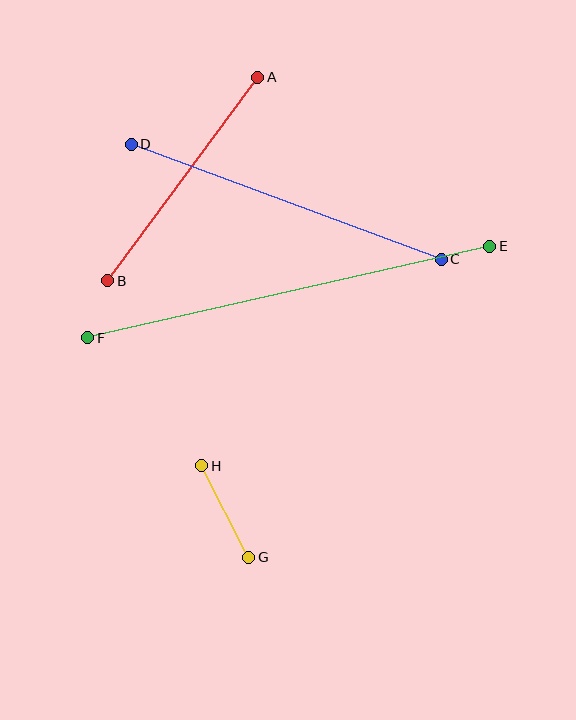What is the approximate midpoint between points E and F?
The midpoint is at approximately (289, 292) pixels.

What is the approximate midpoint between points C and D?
The midpoint is at approximately (286, 202) pixels.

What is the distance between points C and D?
The distance is approximately 331 pixels.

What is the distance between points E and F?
The distance is approximately 412 pixels.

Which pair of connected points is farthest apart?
Points E and F are farthest apart.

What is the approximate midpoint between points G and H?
The midpoint is at approximately (225, 511) pixels.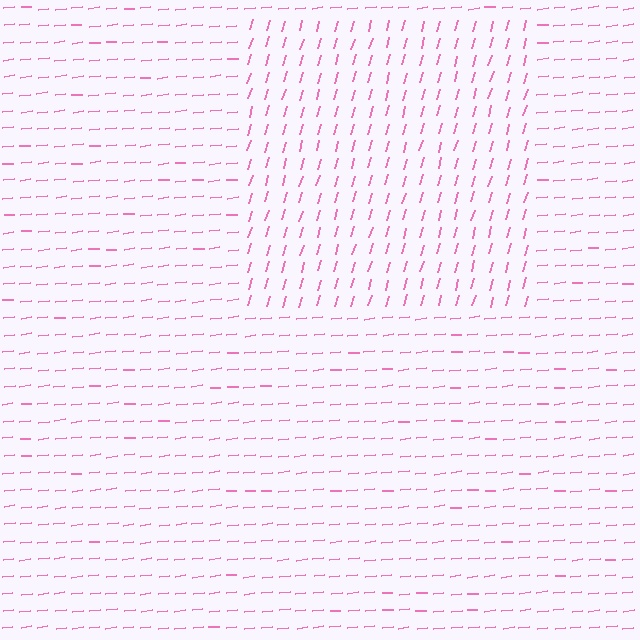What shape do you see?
I see a rectangle.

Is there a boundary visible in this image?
Yes, there is a texture boundary formed by a change in line orientation.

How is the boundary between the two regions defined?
The boundary is defined purely by a change in line orientation (approximately 68 degrees difference). All lines are the same color and thickness.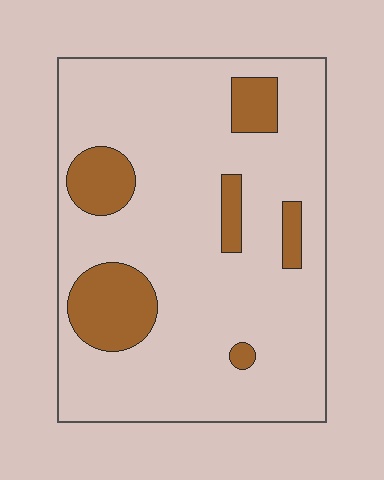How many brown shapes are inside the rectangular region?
6.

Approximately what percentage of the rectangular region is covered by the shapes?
Approximately 15%.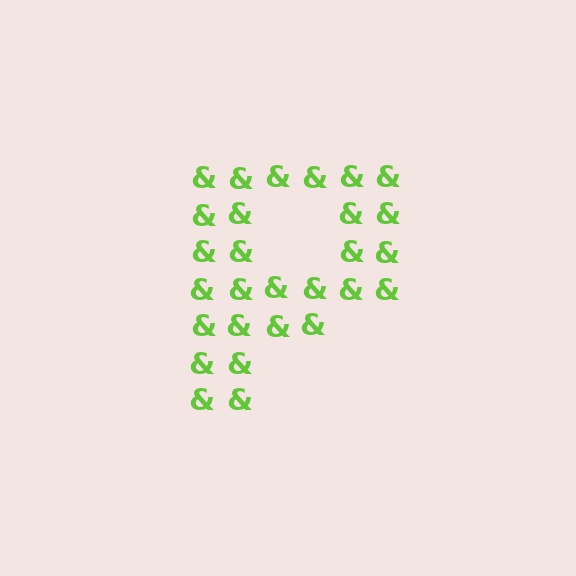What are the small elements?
The small elements are ampersands.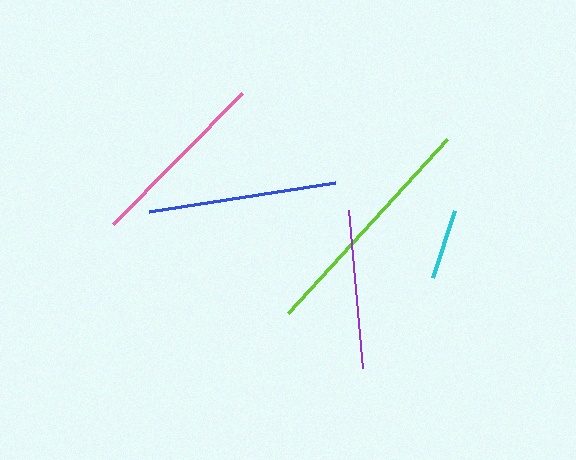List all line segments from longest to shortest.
From longest to shortest: lime, blue, pink, purple, cyan.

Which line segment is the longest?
The lime line is the longest at approximately 235 pixels.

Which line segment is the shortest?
The cyan line is the shortest at approximately 71 pixels.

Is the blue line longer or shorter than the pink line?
The blue line is longer than the pink line.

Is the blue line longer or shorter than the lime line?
The lime line is longer than the blue line.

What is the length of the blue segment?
The blue segment is approximately 188 pixels long.